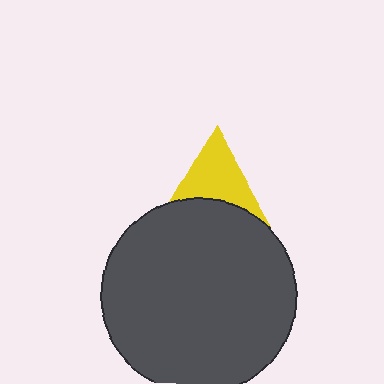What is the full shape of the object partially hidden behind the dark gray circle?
The partially hidden object is a yellow triangle.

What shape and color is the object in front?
The object in front is a dark gray circle.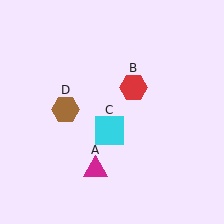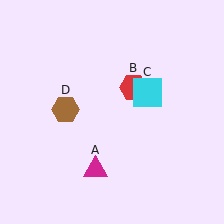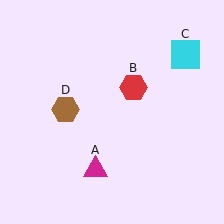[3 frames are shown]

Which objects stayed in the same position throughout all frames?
Magenta triangle (object A) and red hexagon (object B) and brown hexagon (object D) remained stationary.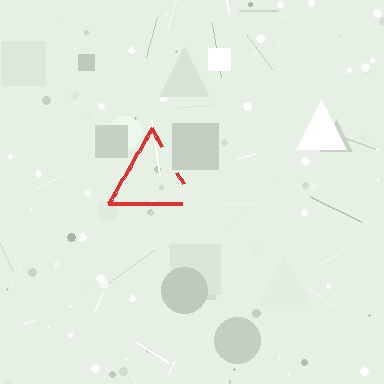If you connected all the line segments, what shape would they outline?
They would outline a triangle.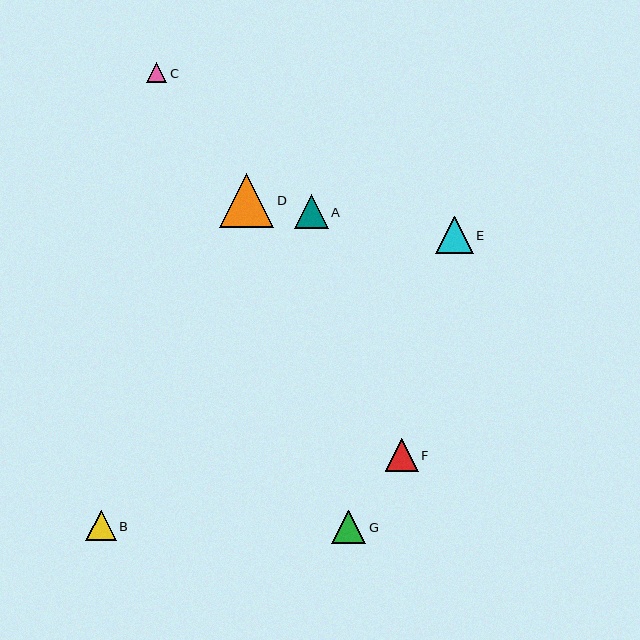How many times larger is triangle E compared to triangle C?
Triangle E is approximately 1.9 times the size of triangle C.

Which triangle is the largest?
Triangle D is the largest with a size of approximately 54 pixels.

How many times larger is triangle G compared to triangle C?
Triangle G is approximately 1.7 times the size of triangle C.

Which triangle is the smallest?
Triangle C is the smallest with a size of approximately 20 pixels.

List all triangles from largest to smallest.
From largest to smallest: D, E, G, A, F, B, C.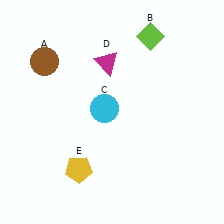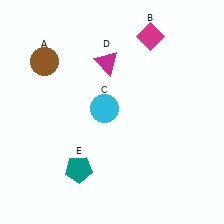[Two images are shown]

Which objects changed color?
B changed from lime to magenta. E changed from yellow to teal.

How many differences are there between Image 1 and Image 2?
There are 2 differences between the two images.